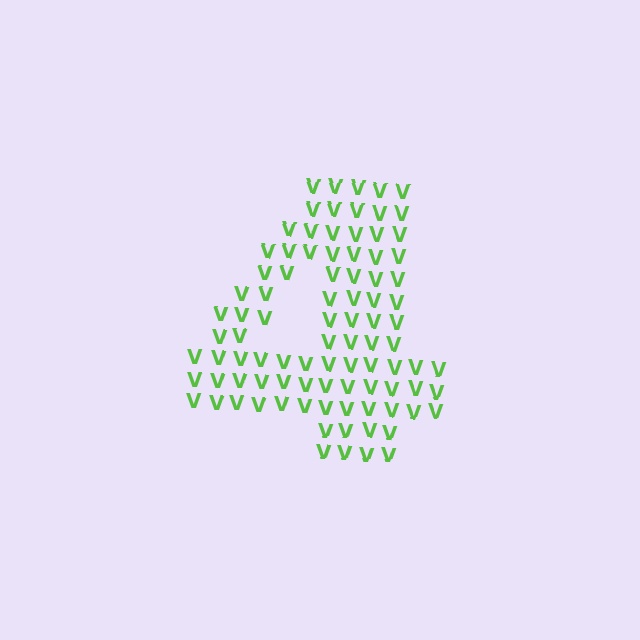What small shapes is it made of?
It is made of small letter V's.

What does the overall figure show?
The overall figure shows the digit 4.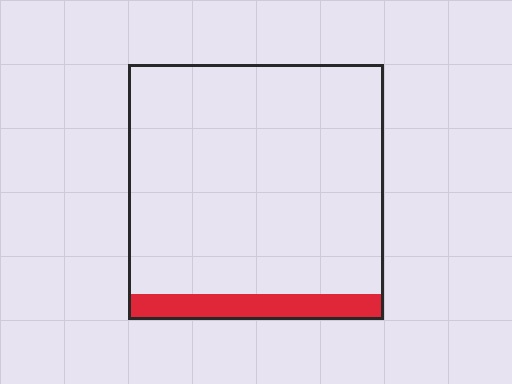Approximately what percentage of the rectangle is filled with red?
Approximately 10%.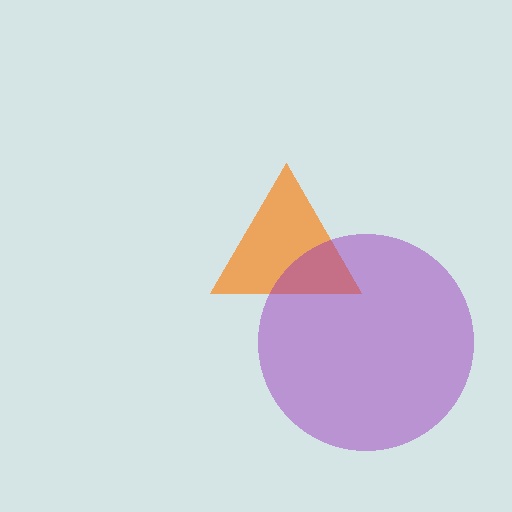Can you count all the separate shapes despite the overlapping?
Yes, there are 2 separate shapes.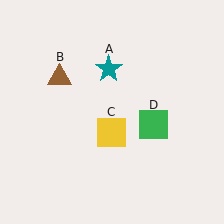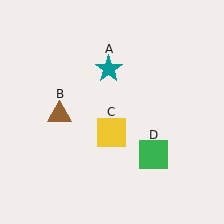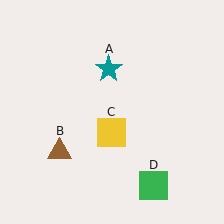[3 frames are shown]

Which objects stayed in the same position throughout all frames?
Teal star (object A) and yellow square (object C) remained stationary.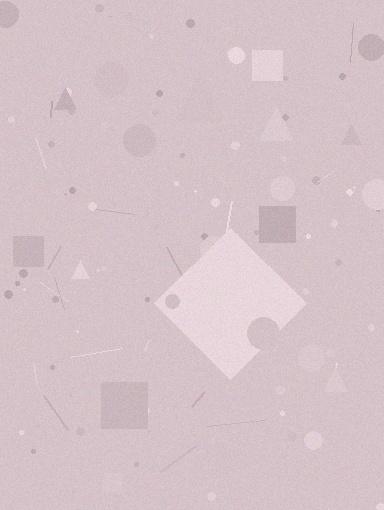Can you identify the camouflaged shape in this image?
The camouflaged shape is a diamond.